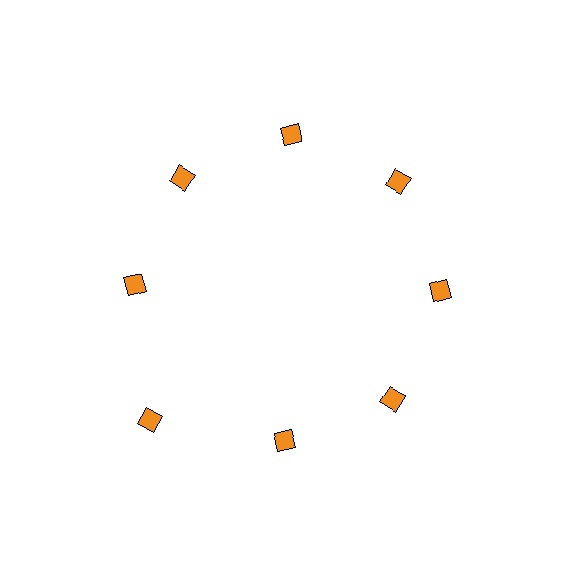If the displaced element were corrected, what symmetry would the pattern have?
It would have 8-fold rotational symmetry — the pattern would map onto itself every 45 degrees.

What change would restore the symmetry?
The symmetry would be restored by moving it inward, back onto the ring so that all 8 squares sit at equal angles and equal distance from the center.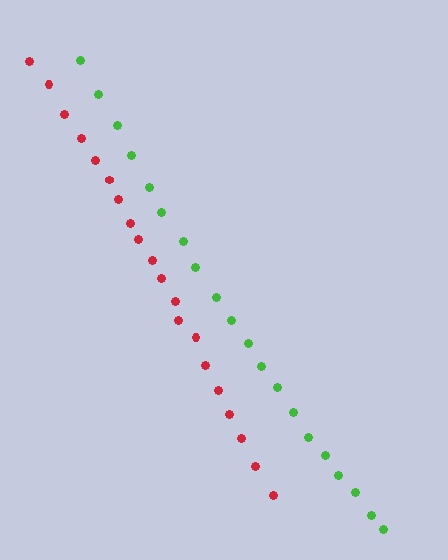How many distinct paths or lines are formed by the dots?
There are 2 distinct paths.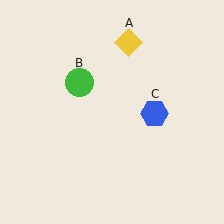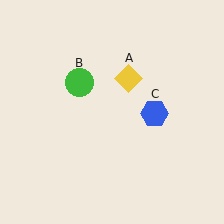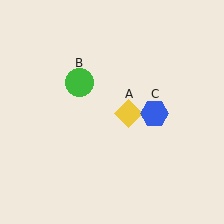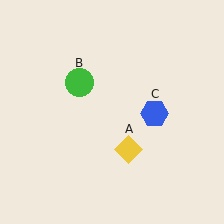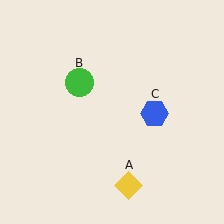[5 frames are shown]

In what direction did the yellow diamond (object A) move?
The yellow diamond (object A) moved down.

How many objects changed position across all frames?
1 object changed position: yellow diamond (object A).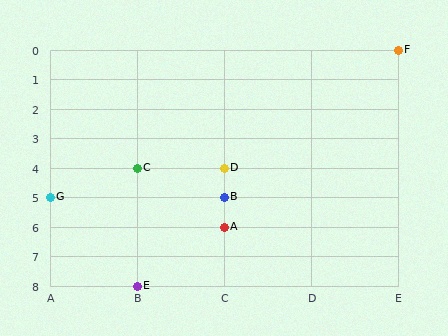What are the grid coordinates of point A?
Point A is at grid coordinates (C, 6).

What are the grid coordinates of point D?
Point D is at grid coordinates (C, 4).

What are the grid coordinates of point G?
Point G is at grid coordinates (A, 5).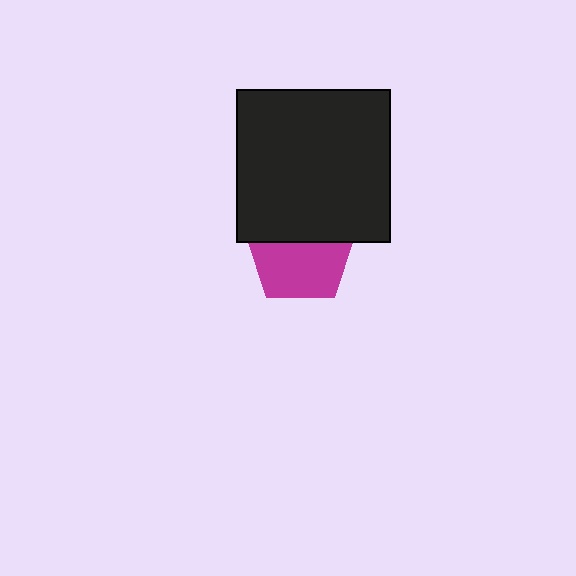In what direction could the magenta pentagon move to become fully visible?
The magenta pentagon could move down. That would shift it out from behind the black square entirely.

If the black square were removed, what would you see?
You would see the complete magenta pentagon.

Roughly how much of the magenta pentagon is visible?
About half of it is visible (roughly 59%).